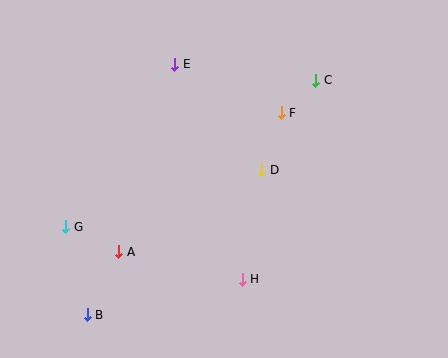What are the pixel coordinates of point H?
Point H is at (242, 279).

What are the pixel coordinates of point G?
Point G is at (66, 227).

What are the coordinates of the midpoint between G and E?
The midpoint between G and E is at (120, 146).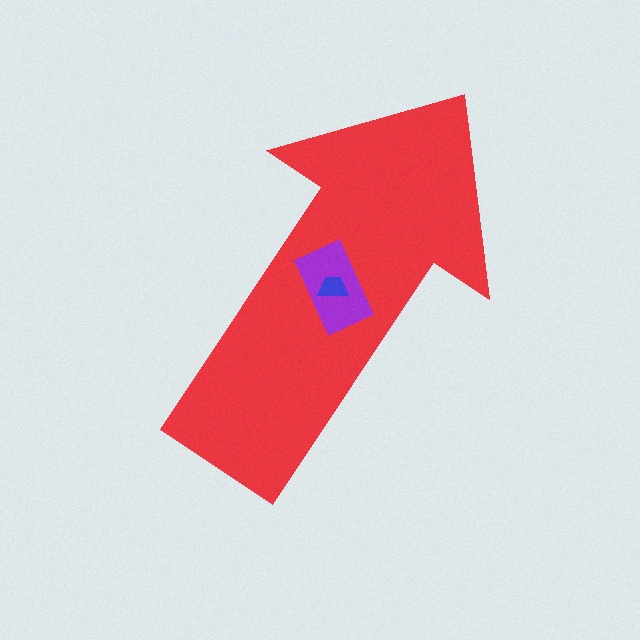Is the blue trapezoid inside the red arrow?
Yes.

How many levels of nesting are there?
3.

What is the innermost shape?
The blue trapezoid.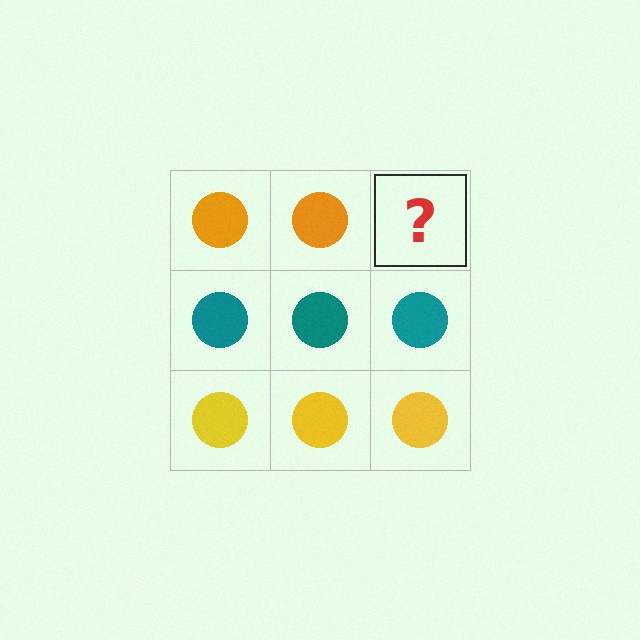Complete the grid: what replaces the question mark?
The question mark should be replaced with an orange circle.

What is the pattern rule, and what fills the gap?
The rule is that each row has a consistent color. The gap should be filled with an orange circle.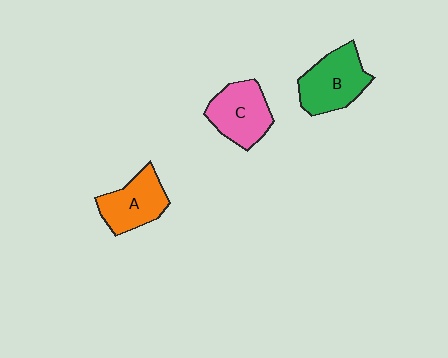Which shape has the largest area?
Shape B (green).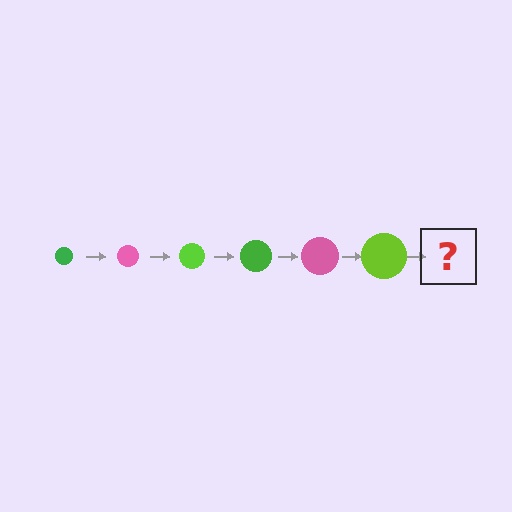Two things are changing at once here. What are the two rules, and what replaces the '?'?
The two rules are that the circle grows larger each step and the color cycles through green, pink, and lime. The '?' should be a green circle, larger than the previous one.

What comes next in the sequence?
The next element should be a green circle, larger than the previous one.